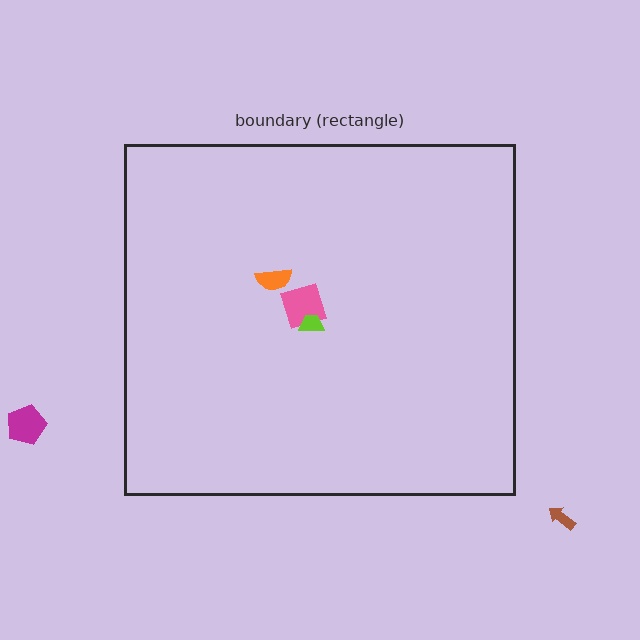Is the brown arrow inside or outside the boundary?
Outside.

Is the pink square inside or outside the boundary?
Inside.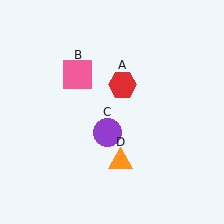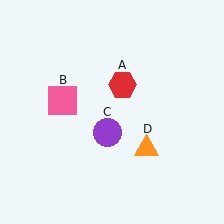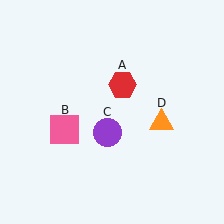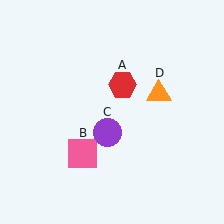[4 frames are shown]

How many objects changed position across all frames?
2 objects changed position: pink square (object B), orange triangle (object D).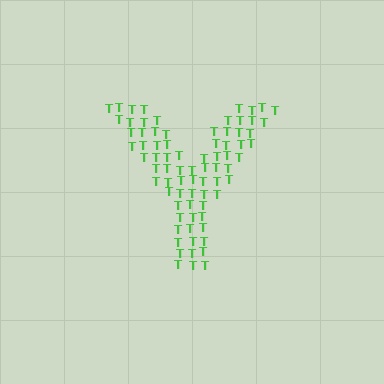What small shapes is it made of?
It is made of small letter T's.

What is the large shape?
The large shape is the letter Y.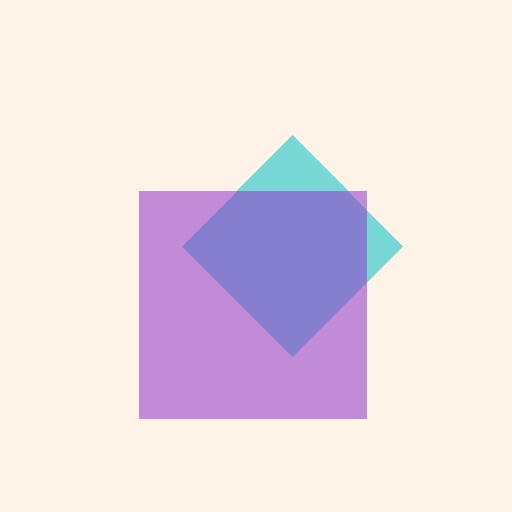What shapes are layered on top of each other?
The layered shapes are: a cyan diamond, a purple square.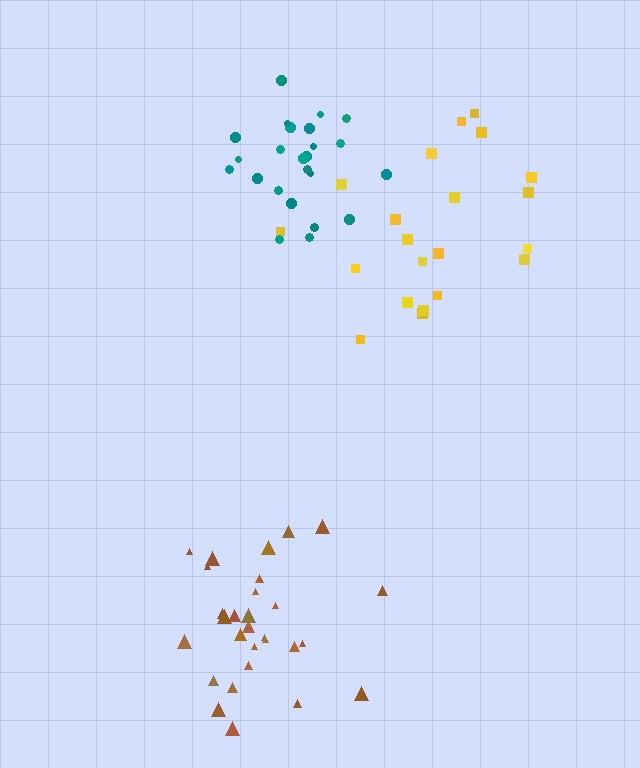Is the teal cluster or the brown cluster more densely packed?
Teal.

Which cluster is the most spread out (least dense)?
Yellow.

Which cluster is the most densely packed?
Teal.